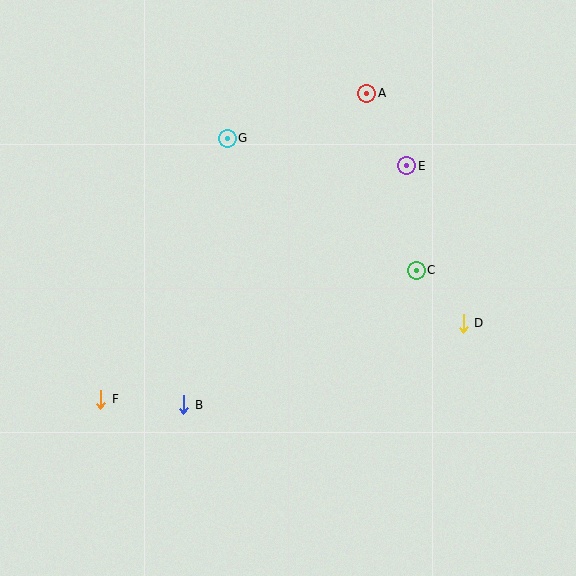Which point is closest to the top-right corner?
Point A is closest to the top-right corner.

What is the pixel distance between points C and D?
The distance between C and D is 70 pixels.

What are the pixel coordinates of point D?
Point D is at (463, 323).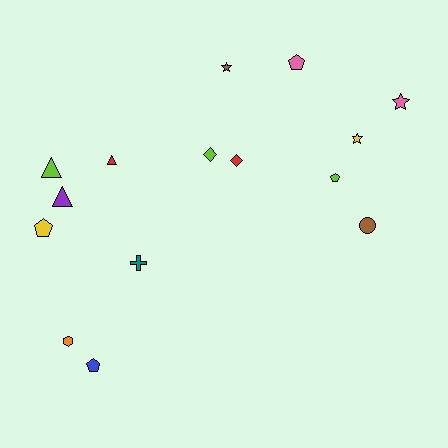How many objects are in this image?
There are 15 objects.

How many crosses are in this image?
There is 1 cross.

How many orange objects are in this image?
There is 1 orange object.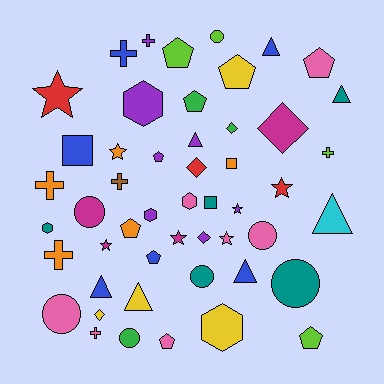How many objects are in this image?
There are 50 objects.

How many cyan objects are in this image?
There is 1 cyan object.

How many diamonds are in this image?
There are 5 diamonds.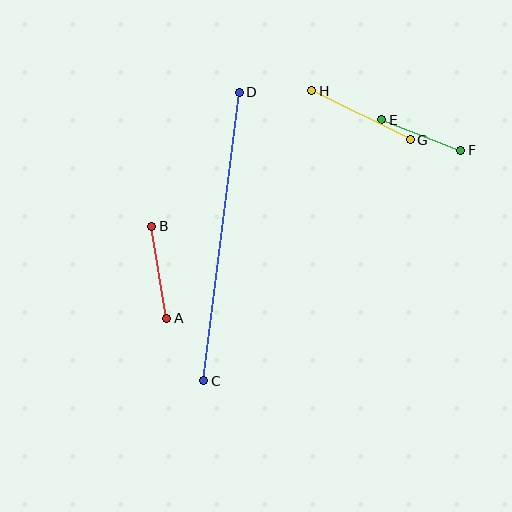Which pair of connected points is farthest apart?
Points C and D are farthest apart.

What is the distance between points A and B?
The distance is approximately 93 pixels.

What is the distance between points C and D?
The distance is approximately 290 pixels.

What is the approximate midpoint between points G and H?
The midpoint is at approximately (361, 115) pixels.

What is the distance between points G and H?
The distance is approximately 110 pixels.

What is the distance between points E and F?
The distance is approximately 85 pixels.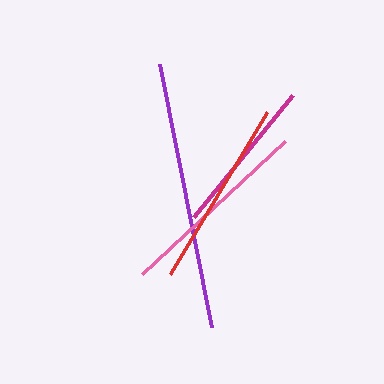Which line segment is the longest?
The purple line is the longest at approximately 269 pixels.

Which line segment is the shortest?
The magenta line is the shortest at approximately 158 pixels.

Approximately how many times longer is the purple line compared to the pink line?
The purple line is approximately 1.4 times the length of the pink line.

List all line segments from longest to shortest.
From longest to shortest: purple, pink, red, magenta.